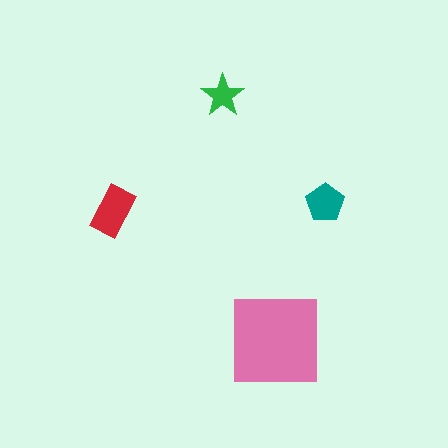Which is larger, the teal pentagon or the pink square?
The pink square.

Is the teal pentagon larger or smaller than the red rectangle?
Smaller.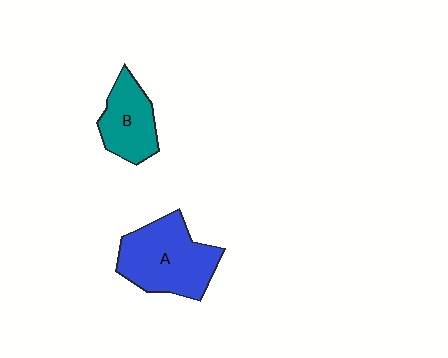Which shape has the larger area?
Shape A (blue).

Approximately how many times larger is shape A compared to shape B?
Approximately 1.6 times.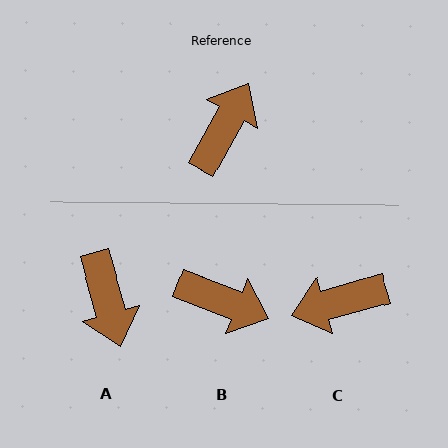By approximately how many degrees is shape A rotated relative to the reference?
Approximately 135 degrees clockwise.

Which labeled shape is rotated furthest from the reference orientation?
C, about 135 degrees away.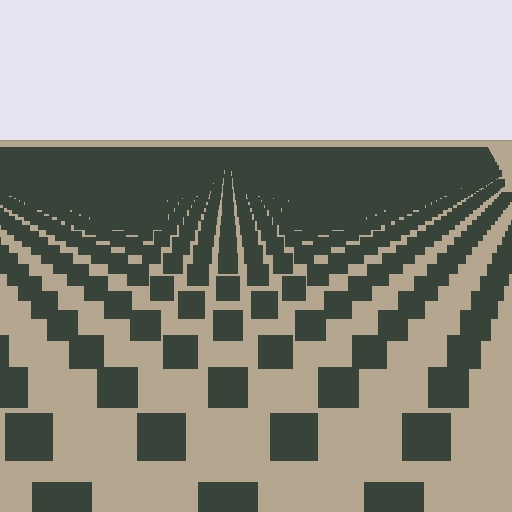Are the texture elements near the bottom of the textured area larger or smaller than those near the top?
Larger. Near the bottom, elements are closer to the viewer and appear at a bigger on-screen size.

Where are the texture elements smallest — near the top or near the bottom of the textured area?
Near the top.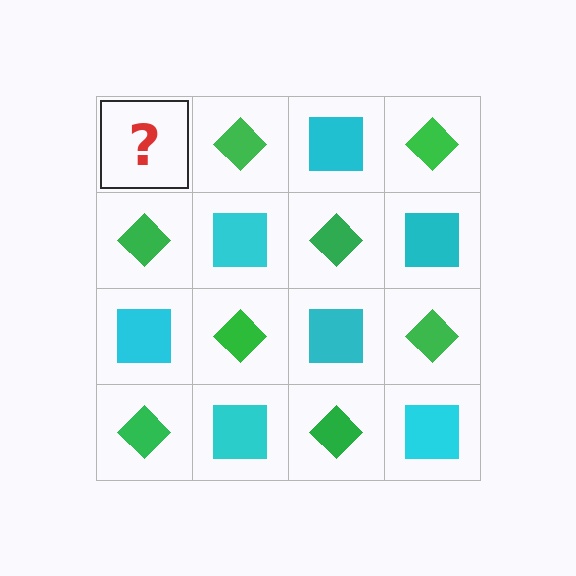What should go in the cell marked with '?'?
The missing cell should contain a cyan square.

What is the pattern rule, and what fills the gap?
The rule is that it alternates cyan square and green diamond in a checkerboard pattern. The gap should be filled with a cyan square.